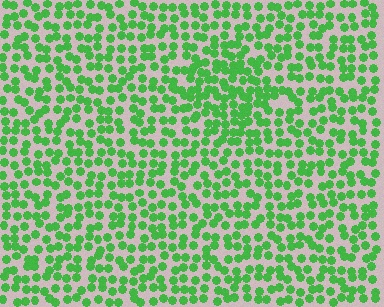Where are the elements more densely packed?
The elements are more densely packed inside the diamond boundary.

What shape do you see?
I see a diamond.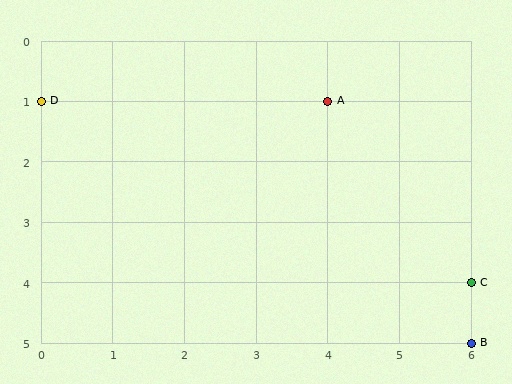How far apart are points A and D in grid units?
Points A and D are 4 columns apart.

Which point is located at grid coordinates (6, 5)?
Point B is at (6, 5).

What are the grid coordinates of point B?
Point B is at grid coordinates (6, 5).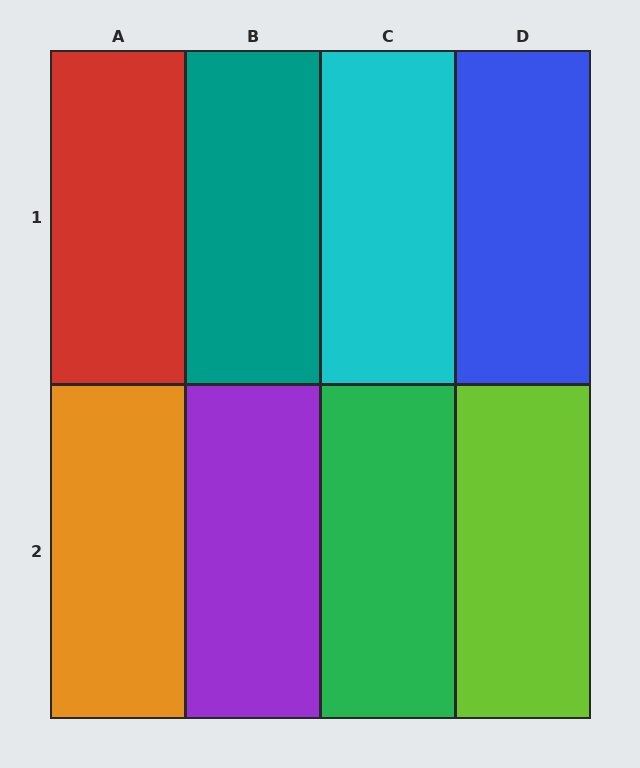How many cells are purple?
1 cell is purple.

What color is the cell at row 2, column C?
Green.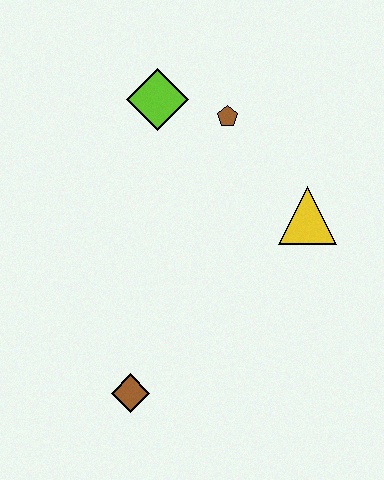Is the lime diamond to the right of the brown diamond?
Yes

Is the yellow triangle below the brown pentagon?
Yes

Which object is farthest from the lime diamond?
The brown diamond is farthest from the lime diamond.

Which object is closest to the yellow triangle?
The brown pentagon is closest to the yellow triangle.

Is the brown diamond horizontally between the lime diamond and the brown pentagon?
No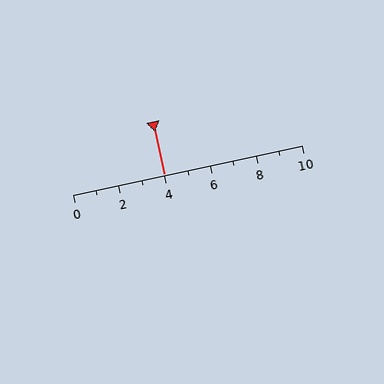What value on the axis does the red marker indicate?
The marker indicates approximately 4.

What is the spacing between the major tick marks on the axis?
The major ticks are spaced 2 apart.